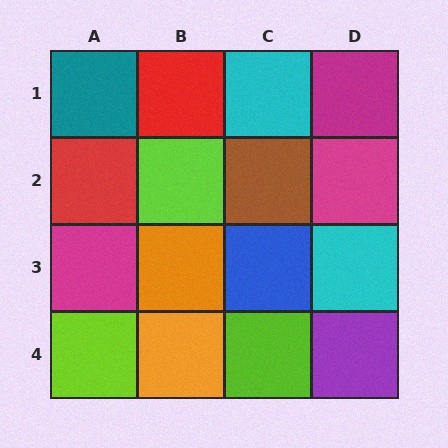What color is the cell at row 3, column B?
Orange.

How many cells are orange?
2 cells are orange.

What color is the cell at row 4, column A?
Lime.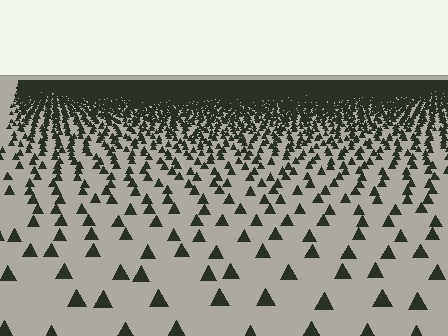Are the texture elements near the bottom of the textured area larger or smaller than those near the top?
Larger. Near the bottom, elements are closer to the viewer and appear at a bigger on-screen size.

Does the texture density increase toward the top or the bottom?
Density increases toward the top.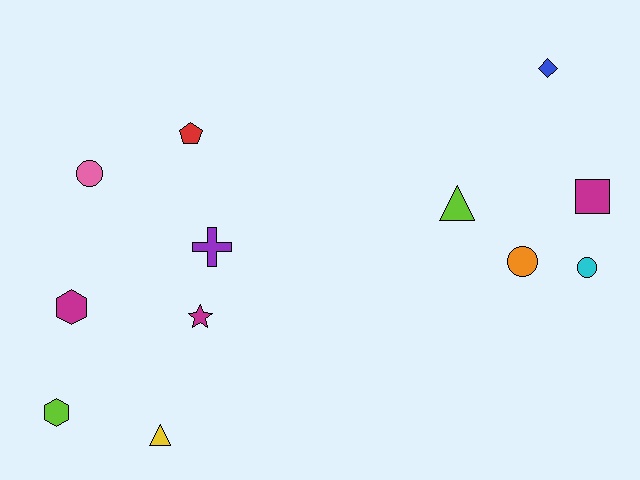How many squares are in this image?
There is 1 square.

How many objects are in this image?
There are 12 objects.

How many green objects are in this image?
There are no green objects.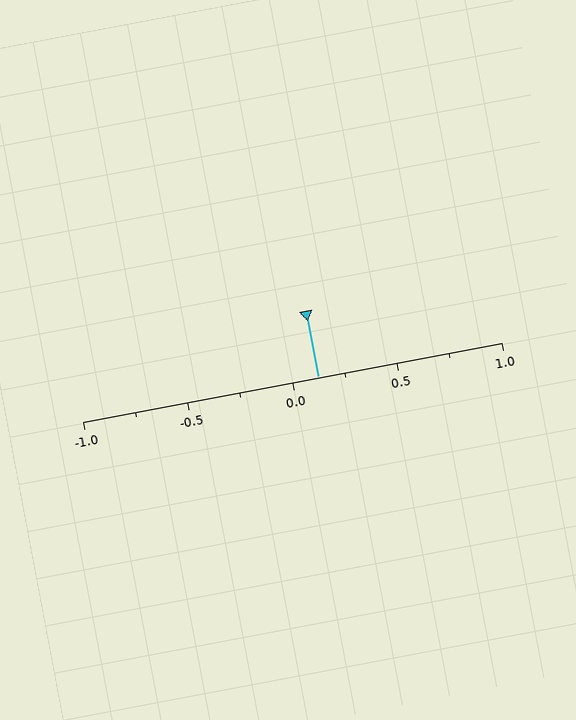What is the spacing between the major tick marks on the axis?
The major ticks are spaced 0.5 apart.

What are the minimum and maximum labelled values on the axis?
The axis runs from -1.0 to 1.0.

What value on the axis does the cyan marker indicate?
The marker indicates approximately 0.12.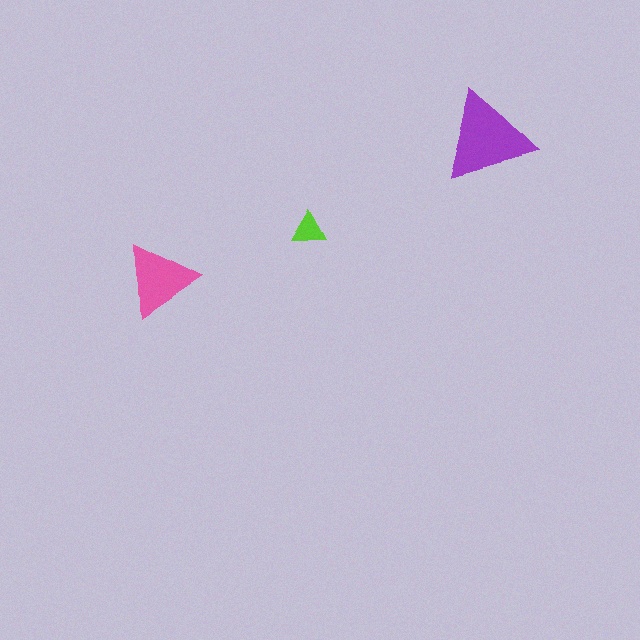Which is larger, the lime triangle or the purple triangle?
The purple one.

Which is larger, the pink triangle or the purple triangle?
The purple one.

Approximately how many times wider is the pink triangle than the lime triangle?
About 2 times wider.